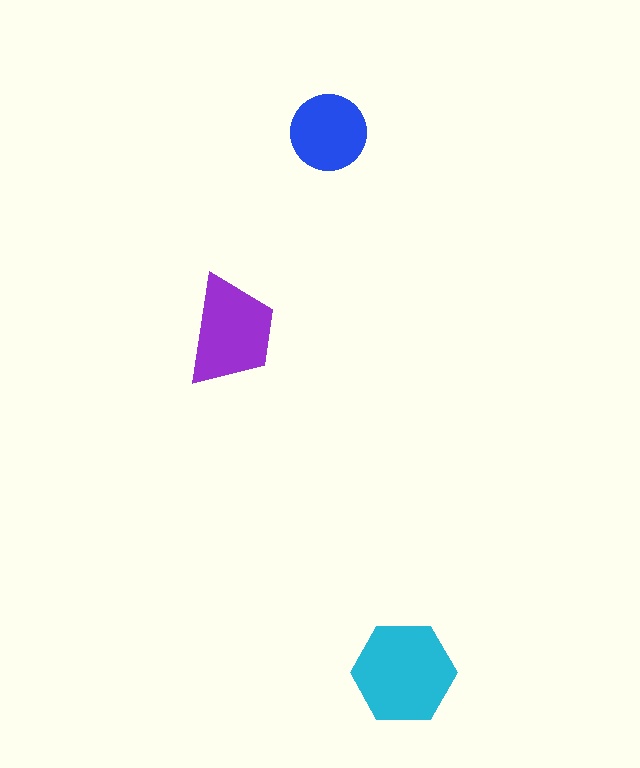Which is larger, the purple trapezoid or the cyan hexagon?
The cyan hexagon.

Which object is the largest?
The cyan hexagon.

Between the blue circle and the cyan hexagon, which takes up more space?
The cyan hexagon.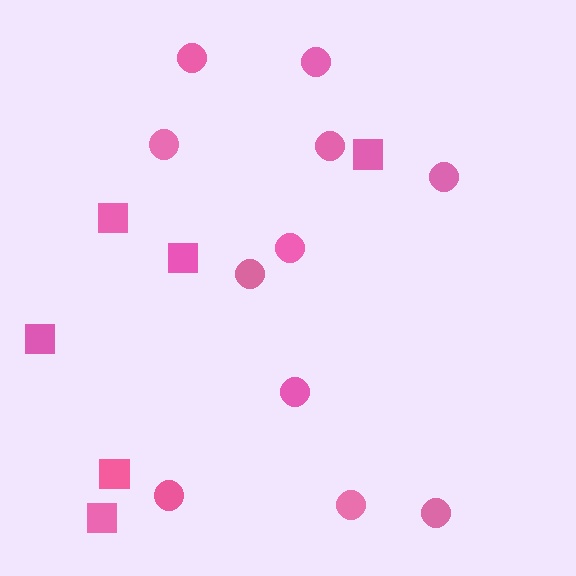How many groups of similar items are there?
There are 2 groups: one group of circles (11) and one group of squares (6).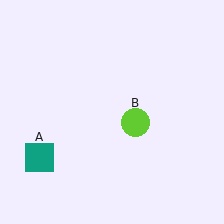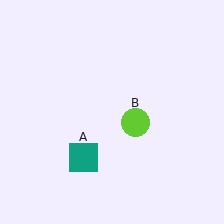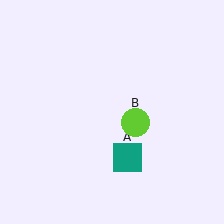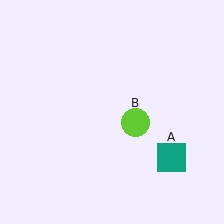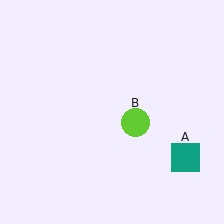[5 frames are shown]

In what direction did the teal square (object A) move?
The teal square (object A) moved right.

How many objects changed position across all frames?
1 object changed position: teal square (object A).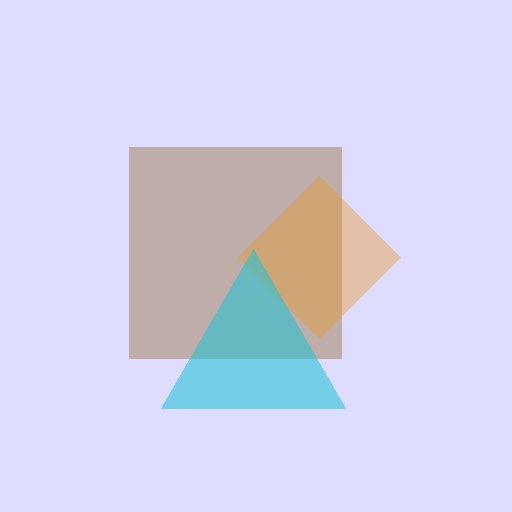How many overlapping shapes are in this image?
There are 3 overlapping shapes in the image.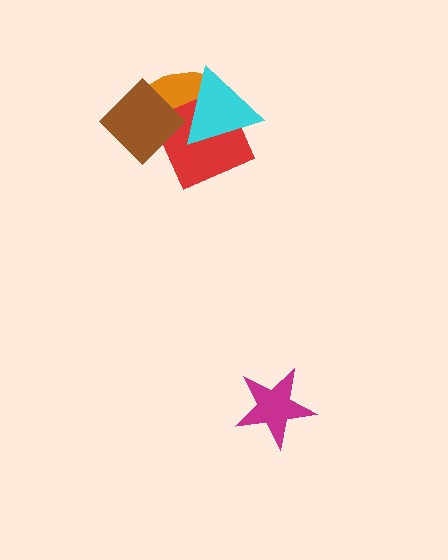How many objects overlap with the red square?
3 objects overlap with the red square.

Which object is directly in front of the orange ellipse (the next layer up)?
The red square is directly in front of the orange ellipse.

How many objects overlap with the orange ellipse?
3 objects overlap with the orange ellipse.